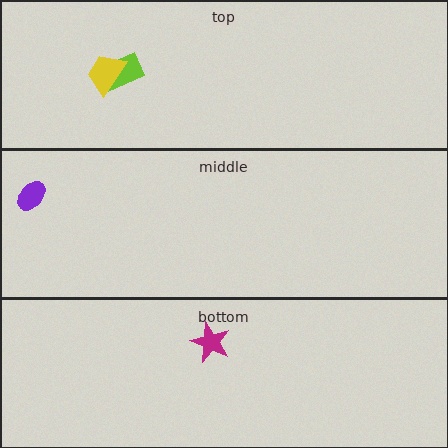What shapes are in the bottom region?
The magenta star.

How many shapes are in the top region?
2.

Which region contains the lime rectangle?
The top region.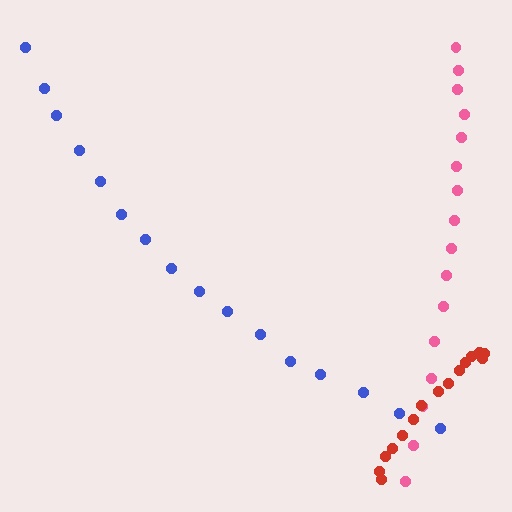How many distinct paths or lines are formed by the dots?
There are 3 distinct paths.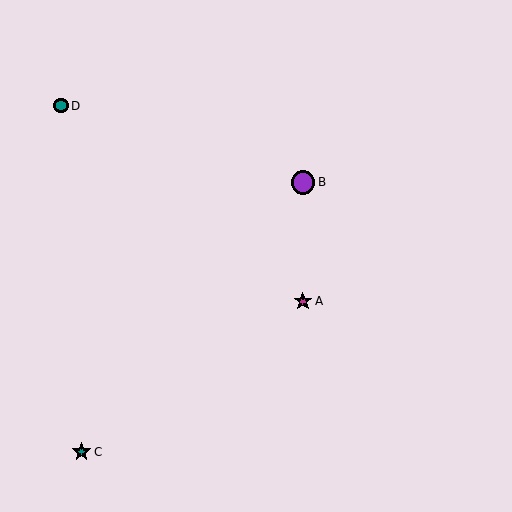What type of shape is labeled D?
Shape D is a teal circle.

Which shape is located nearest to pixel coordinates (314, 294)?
The magenta star (labeled A) at (303, 301) is nearest to that location.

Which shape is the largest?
The purple circle (labeled B) is the largest.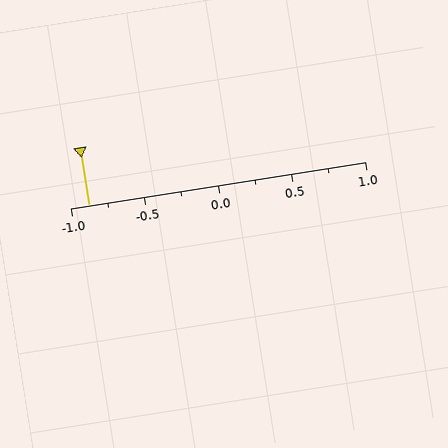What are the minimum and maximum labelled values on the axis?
The axis runs from -1.0 to 1.0.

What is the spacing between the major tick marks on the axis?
The major ticks are spaced 0.5 apart.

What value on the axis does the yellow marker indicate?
The marker indicates approximately -0.88.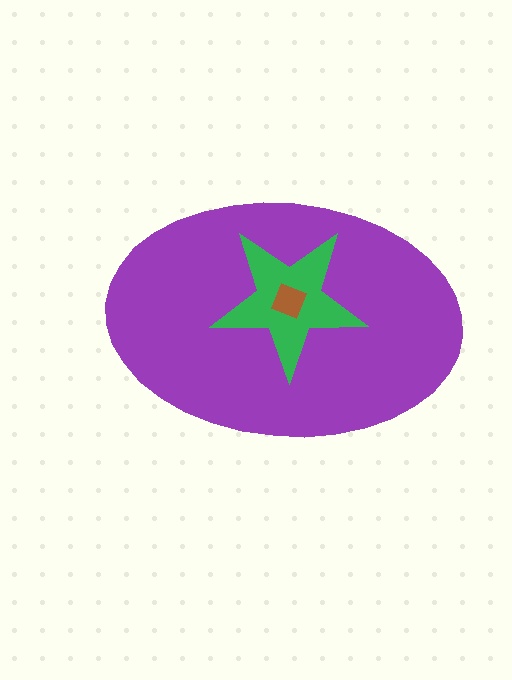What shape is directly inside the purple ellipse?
The green star.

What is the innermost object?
The brown diamond.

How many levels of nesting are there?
3.